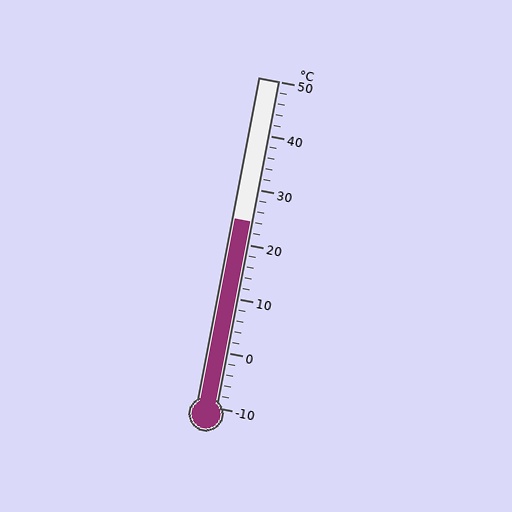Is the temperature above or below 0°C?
The temperature is above 0°C.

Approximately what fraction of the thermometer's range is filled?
The thermometer is filled to approximately 55% of its range.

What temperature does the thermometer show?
The thermometer shows approximately 24°C.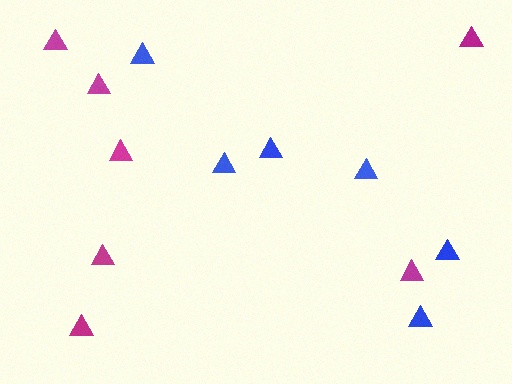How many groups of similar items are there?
There are 2 groups: one group of blue triangles (6) and one group of magenta triangles (7).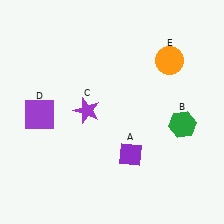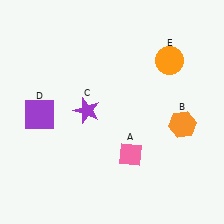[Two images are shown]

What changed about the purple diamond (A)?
In Image 1, A is purple. In Image 2, it changed to pink.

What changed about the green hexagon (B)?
In Image 1, B is green. In Image 2, it changed to orange.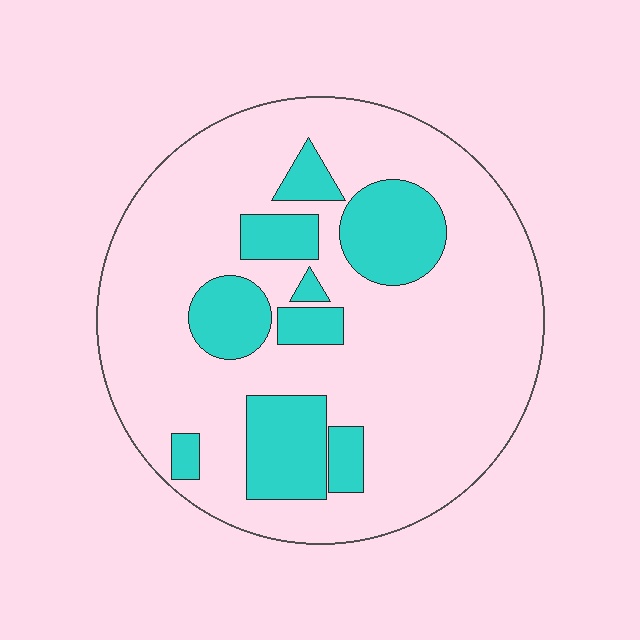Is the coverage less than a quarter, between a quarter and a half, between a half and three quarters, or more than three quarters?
Less than a quarter.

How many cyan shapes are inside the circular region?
9.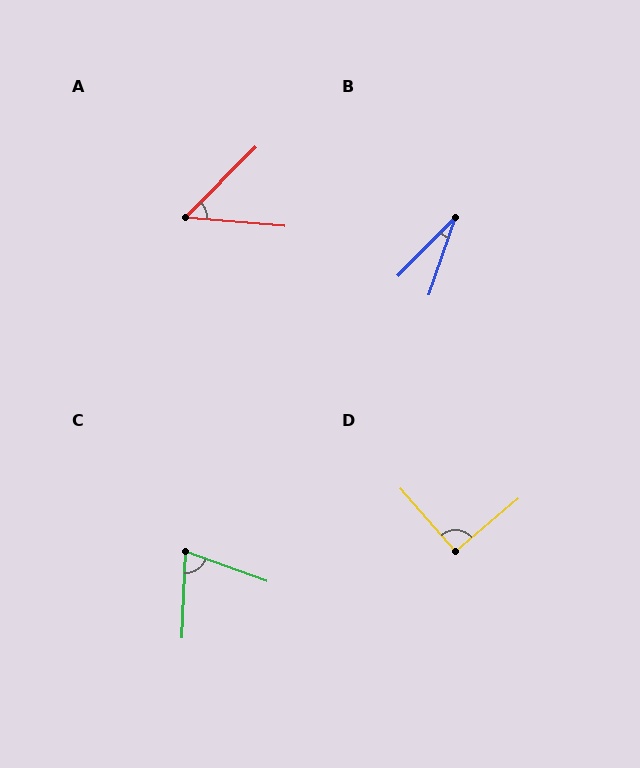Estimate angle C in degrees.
Approximately 73 degrees.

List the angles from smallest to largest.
B (26°), A (50°), C (73°), D (91°).